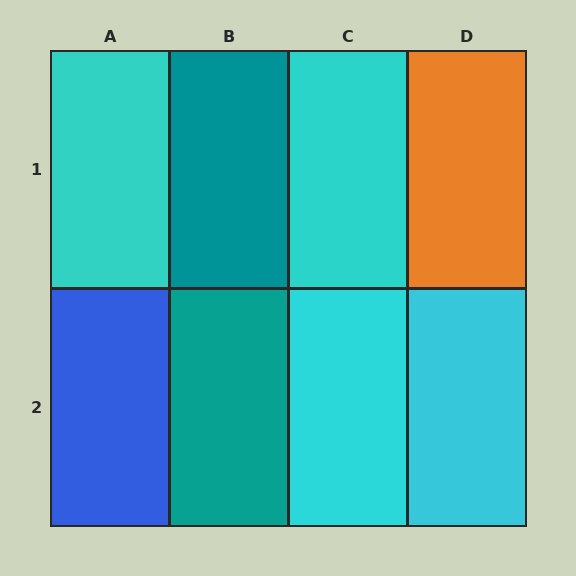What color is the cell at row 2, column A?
Blue.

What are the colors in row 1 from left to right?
Cyan, teal, cyan, orange.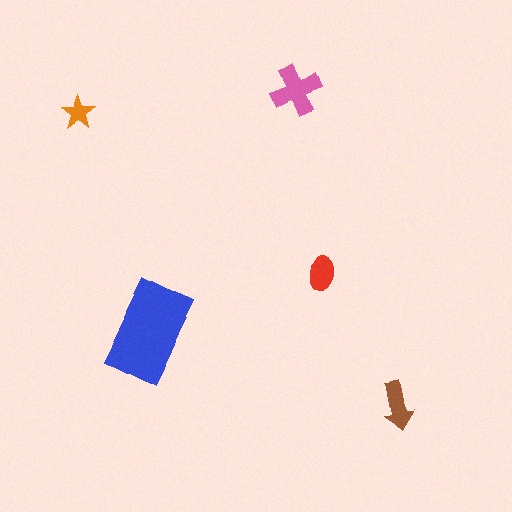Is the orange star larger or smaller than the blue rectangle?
Smaller.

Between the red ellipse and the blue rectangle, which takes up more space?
The blue rectangle.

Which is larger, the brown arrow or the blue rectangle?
The blue rectangle.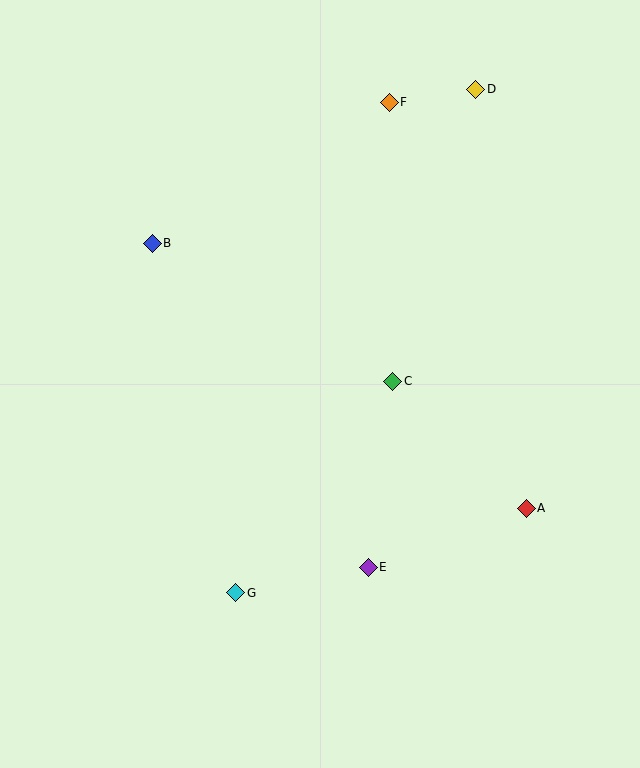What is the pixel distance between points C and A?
The distance between C and A is 184 pixels.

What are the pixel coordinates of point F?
Point F is at (389, 102).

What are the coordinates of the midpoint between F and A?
The midpoint between F and A is at (458, 305).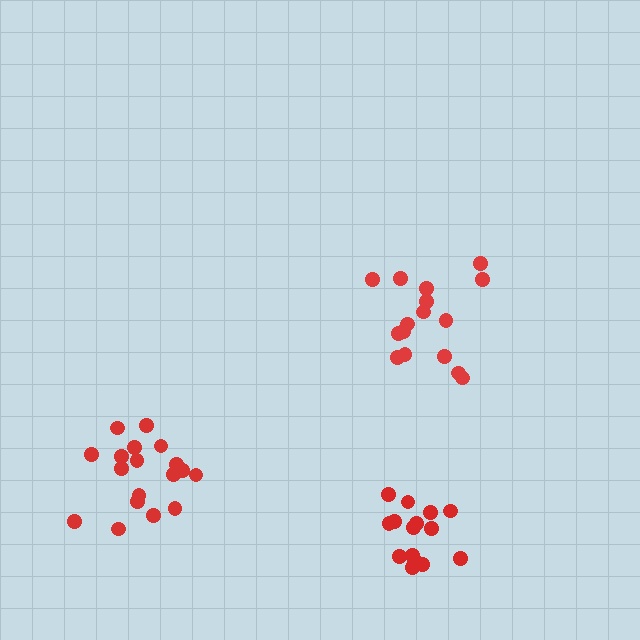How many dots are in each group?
Group 1: 16 dots, Group 2: 18 dots, Group 3: 15 dots (49 total).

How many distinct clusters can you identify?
There are 3 distinct clusters.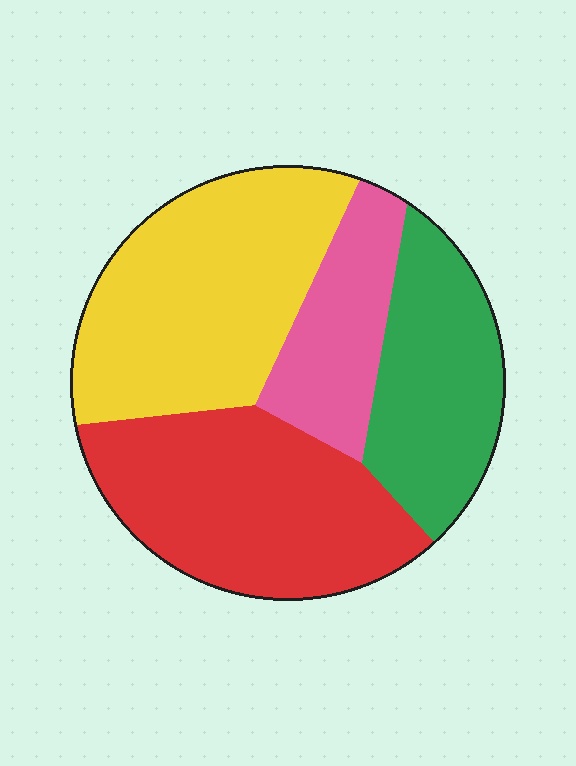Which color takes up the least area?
Pink, at roughly 15%.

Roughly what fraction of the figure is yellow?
Yellow covers 33% of the figure.